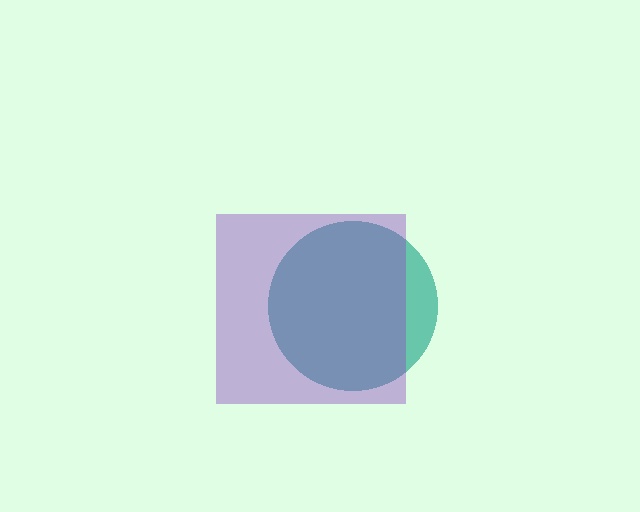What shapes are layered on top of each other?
The layered shapes are: a teal circle, a purple square.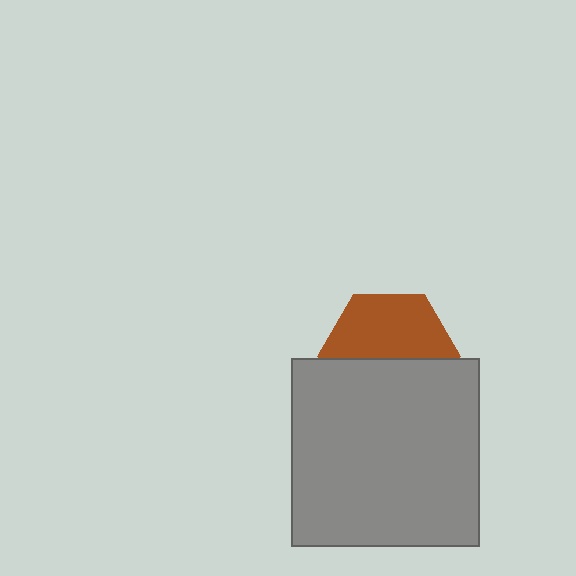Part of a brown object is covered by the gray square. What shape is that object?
It is a hexagon.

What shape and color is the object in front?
The object in front is a gray square.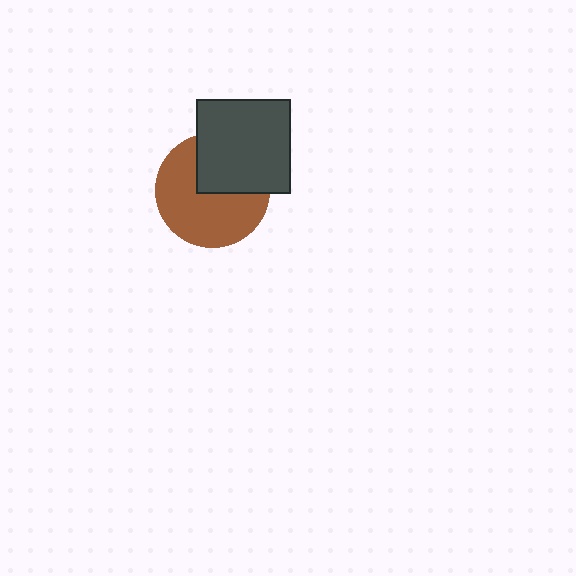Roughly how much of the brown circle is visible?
About half of it is visible (roughly 64%).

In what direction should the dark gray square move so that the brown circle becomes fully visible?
The dark gray square should move toward the upper-right. That is the shortest direction to clear the overlap and leave the brown circle fully visible.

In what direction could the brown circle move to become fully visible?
The brown circle could move toward the lower-left. That would shift it out from behind the dark gray square entirely.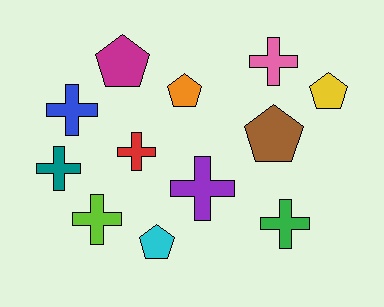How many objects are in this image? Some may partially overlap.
There are 12 objects.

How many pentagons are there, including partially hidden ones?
There are 5 pentagons.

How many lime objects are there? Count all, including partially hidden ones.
There is 1 lime object.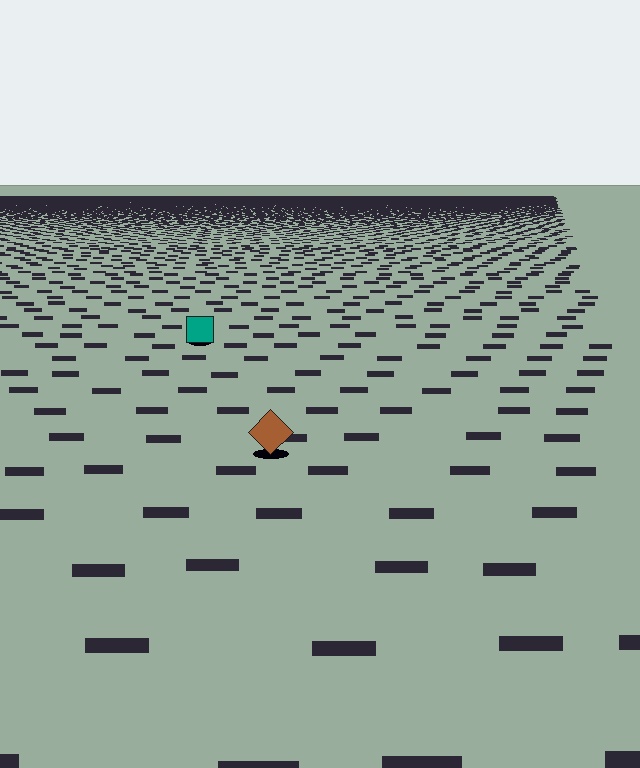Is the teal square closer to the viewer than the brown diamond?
No. The brown diamond is closer — you can tell from the texture gradient: the ground texture is coarser near it.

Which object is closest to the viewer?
The brown diamond is closest. The texture marks near it are larger and more spread out.